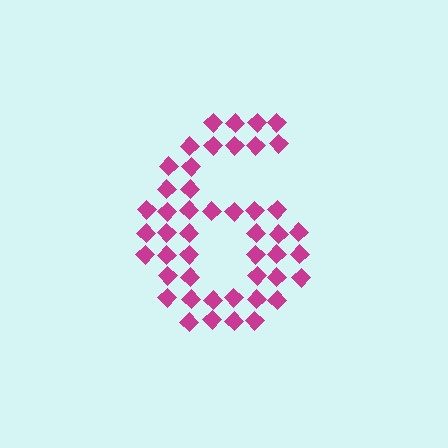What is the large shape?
The large shape is the digit 6.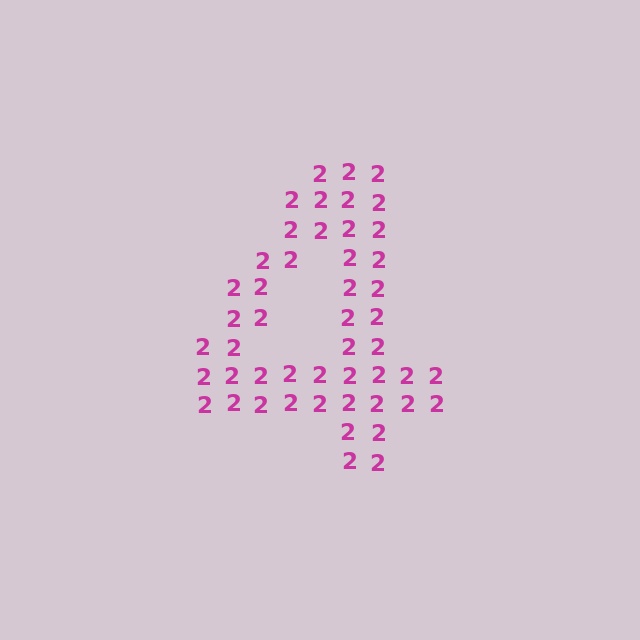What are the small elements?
The small elements are digit 2's.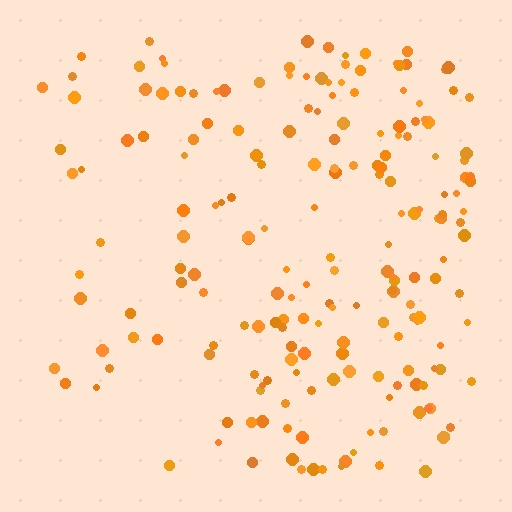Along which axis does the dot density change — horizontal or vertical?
Horizontal.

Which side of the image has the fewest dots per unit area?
The left.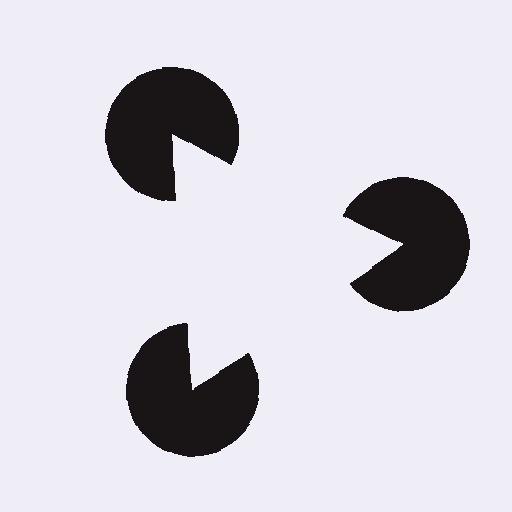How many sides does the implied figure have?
3 sides.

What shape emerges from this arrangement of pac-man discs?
An illusory triangle — its edges are inferred from the aligned wedge cuts in the pac-man discs, not physically drawn.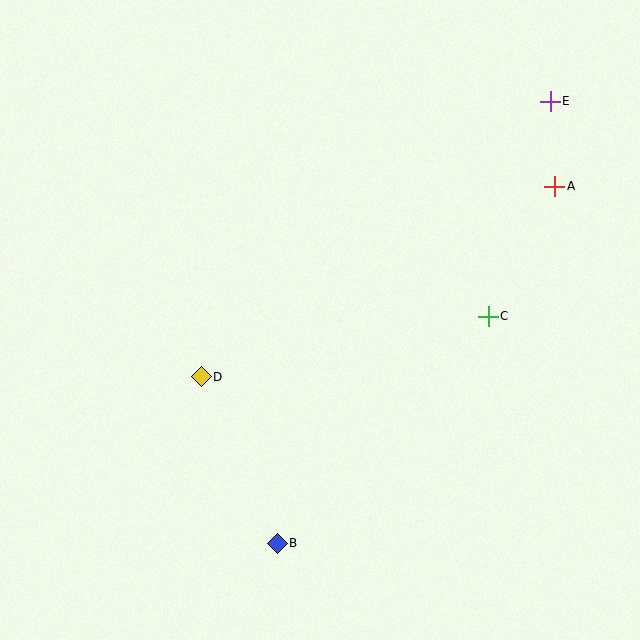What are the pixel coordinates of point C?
Point C is at (488, 317).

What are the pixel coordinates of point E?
Point E is at (550, 101).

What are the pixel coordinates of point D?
Point D is at (201, 377).